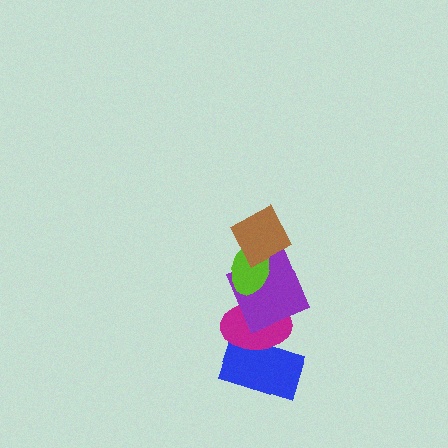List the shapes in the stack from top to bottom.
From top to bottom: the brown square, the lime ellipse, the purple square, the magenta ellipse, the blue rectangle.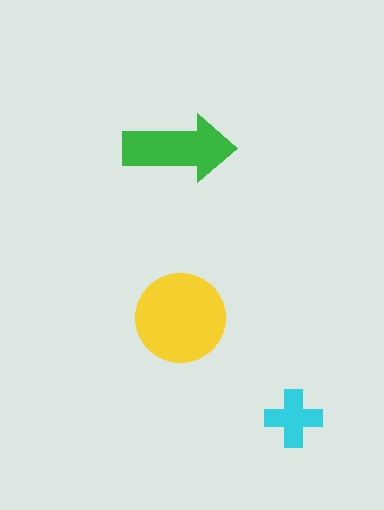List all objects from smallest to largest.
The cyan cross, the green arrow, the yellow circle.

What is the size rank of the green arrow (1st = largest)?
2nd.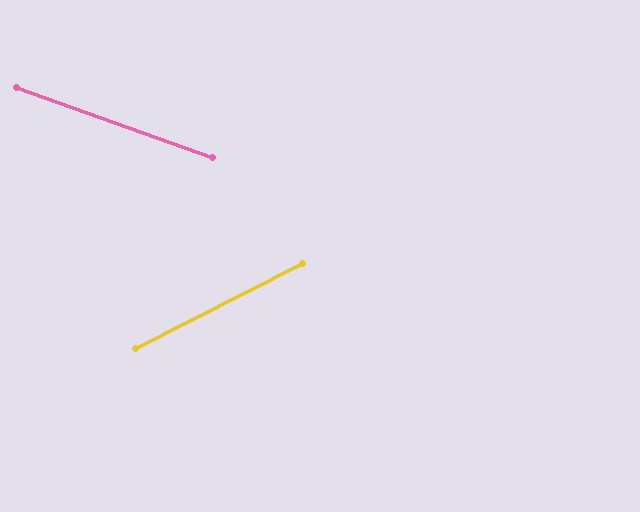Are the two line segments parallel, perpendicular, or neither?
Neither parallel nor perpendicular — they differ by about 47°.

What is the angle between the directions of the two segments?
Approximately 47 degrees.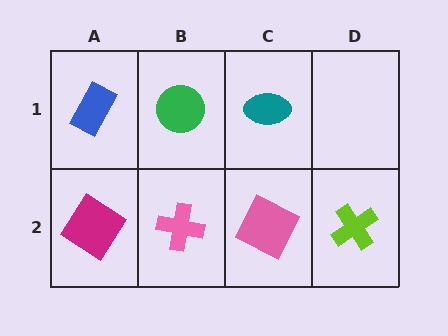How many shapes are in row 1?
3 shapes.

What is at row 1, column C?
A teal ellipse.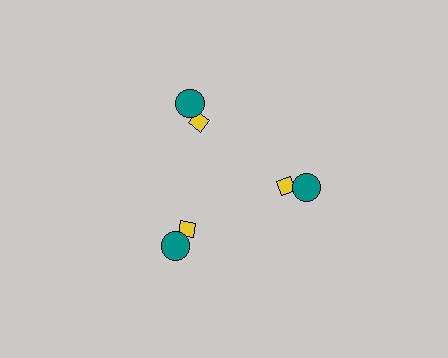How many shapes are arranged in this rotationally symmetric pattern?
There are 6 shapes, arranged in 3 groups of 2.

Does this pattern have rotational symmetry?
Yes, this pattern has 3-fold rotational symmetry. It looks the same after rotating 120 degrees around the center.